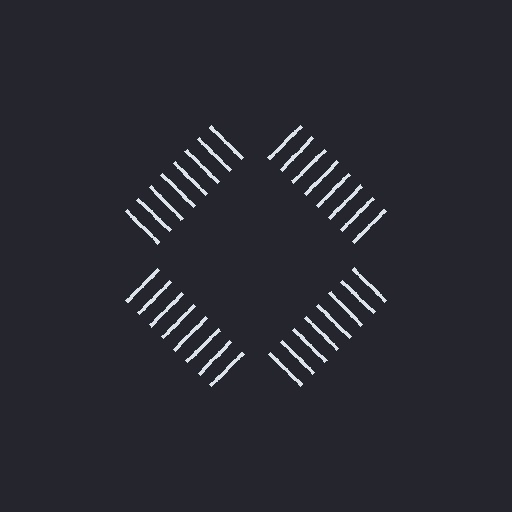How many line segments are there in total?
32 — 8 along each of the 4 edges.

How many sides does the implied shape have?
4 sides — the line-ends trace a square.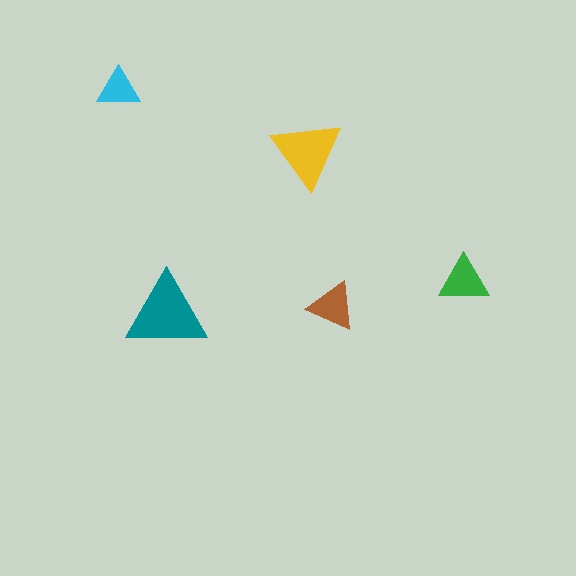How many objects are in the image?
There are 5 objects in the image.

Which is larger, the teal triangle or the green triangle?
The teal one.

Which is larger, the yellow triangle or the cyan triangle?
The yellow one.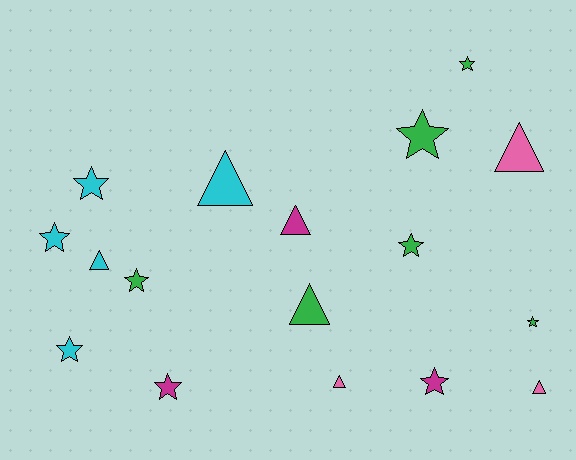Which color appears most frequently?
Green, with 6 objects.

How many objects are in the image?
There are 17 objects.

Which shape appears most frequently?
Star, with 10 objects.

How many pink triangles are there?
There are 3 pink triangles.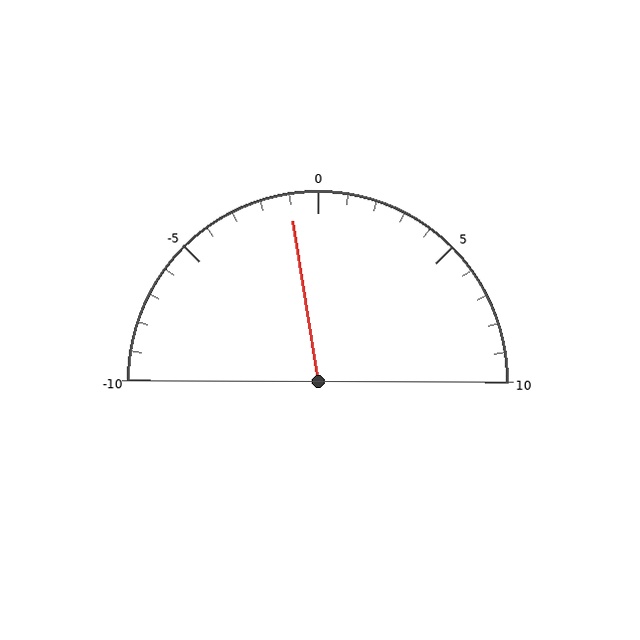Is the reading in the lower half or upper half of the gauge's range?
The reading is in the lower half of the range (-10 to 10).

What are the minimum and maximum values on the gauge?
The gauge ranges from -10 to 10.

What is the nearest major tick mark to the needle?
The nearest major tick mark is 0.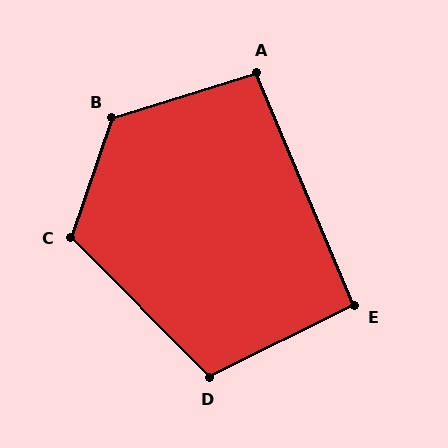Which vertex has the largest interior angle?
B, at approximately 127 degrees.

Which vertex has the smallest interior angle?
E, at approximately 93 degrees.